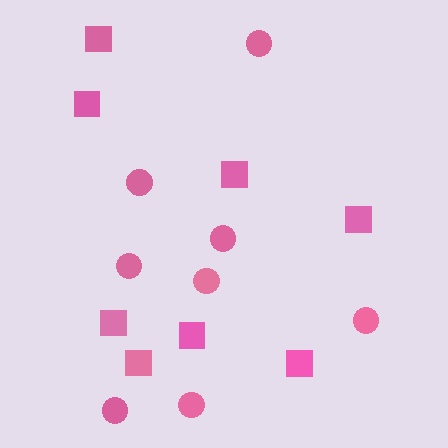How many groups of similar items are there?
There are 2 groups: one group of squares (8) and one group of circles (8).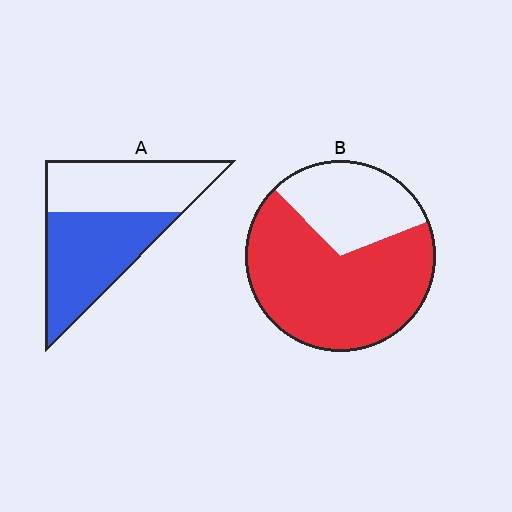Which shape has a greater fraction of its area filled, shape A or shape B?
Shape B.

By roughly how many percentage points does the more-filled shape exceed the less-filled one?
By roughly 15 percentage points (B over A).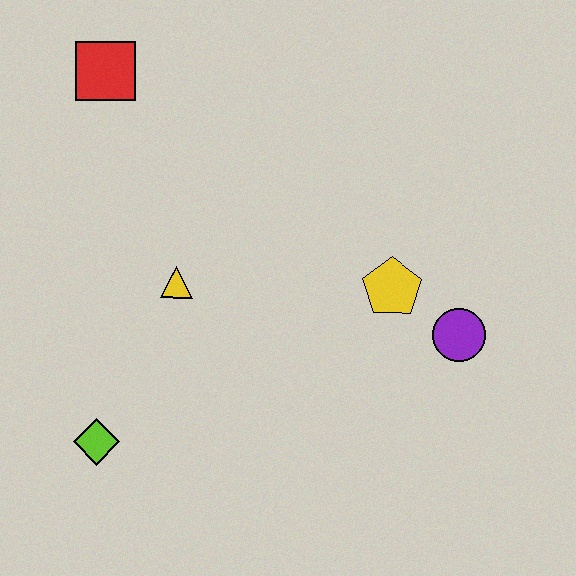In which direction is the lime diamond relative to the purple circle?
The lime diamond is to the left of the purple circle.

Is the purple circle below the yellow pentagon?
Yes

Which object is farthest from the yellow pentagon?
The red square is farthest from the yellow pentagon.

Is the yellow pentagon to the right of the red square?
Yes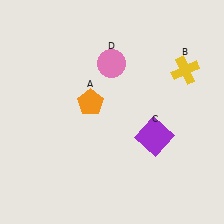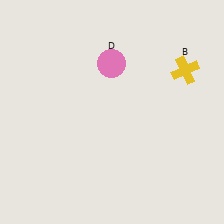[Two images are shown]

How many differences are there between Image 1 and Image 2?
There are 2 differences between the two images.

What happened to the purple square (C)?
The purple square (C) was removed in Image 2. It was in the bottom-right area of Image 1.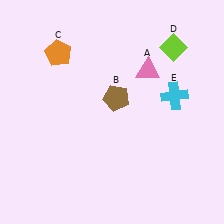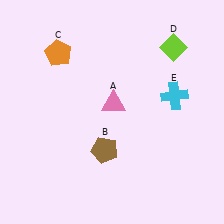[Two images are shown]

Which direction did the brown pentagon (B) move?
The brown pentagon (B) moved down.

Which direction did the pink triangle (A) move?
The pink triangle (A) moved left.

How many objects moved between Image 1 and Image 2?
2 objects moved between the two images.